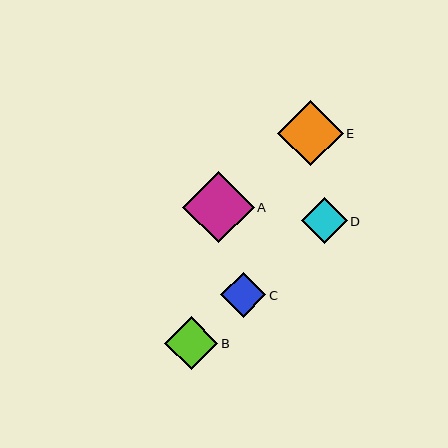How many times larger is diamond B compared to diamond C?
Diamond B is approximately 1.2 times the size of diamond C.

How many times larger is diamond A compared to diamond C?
Diamond A is approximately 1.6 times the size of diamond C.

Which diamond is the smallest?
Diamond C is the smallest with a size of approximately 45 pixels.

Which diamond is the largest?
Diamond A is the largest with a size of approximately 71 pixels.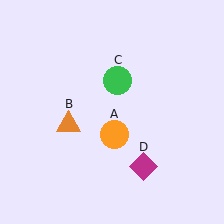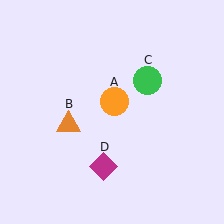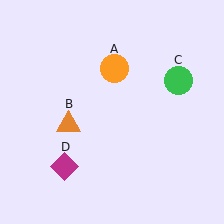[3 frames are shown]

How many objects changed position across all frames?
3 objects changed position: orange circle (object A), green circle (object C), magenta diamond (object D).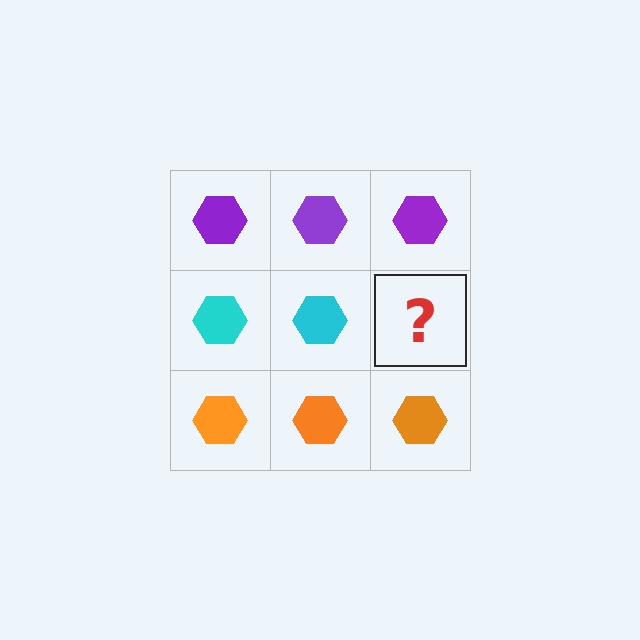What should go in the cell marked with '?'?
The missing cell should contain a cyan hexagon.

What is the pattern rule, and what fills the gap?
The rule is that each row has a consistent color. The gap should be filled with a cyan hexagon.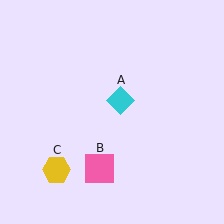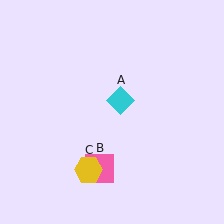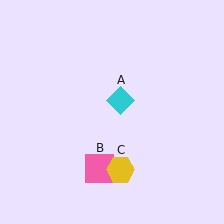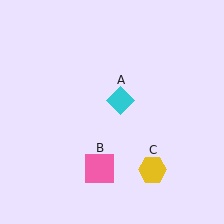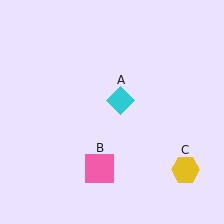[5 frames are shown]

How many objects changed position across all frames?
1 object changed position: yellow hexagon (object C).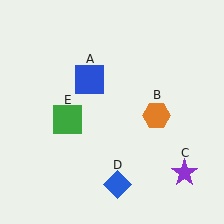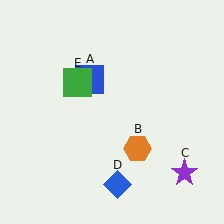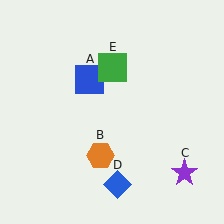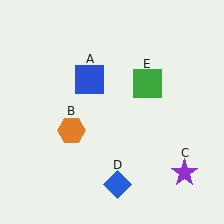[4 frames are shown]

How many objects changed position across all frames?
2 objects changed position: orange hexagon (object B), green square (object E).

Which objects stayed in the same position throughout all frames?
Blue square (object A) and purple star (object C) and blue diamond (object D) remained stationary.